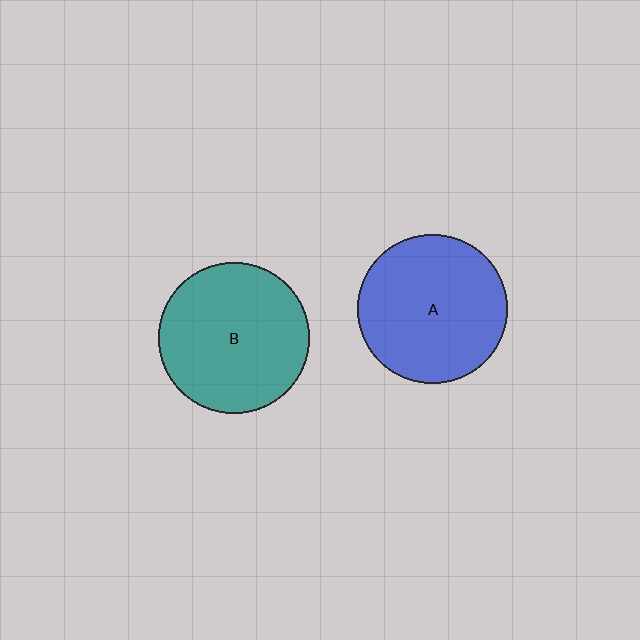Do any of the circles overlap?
No, none of the circles overlap.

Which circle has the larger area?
Circle B (teal).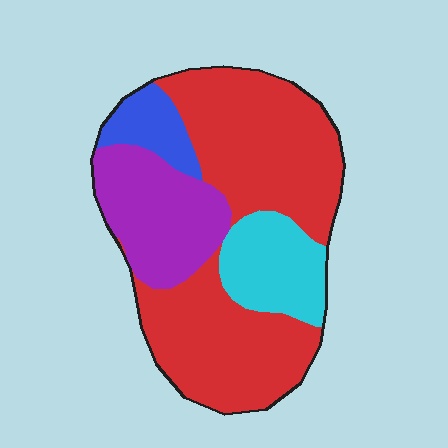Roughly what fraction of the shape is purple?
Purple covers about 20% of the shape.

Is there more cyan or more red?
Red.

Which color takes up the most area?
Red, at roughly 60%.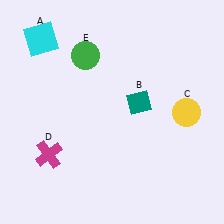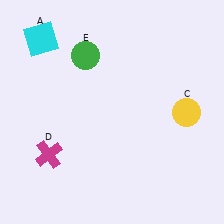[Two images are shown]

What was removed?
The teal diamond (B) was removed in Image 2.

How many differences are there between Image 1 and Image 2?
There is 1 difference between the two images.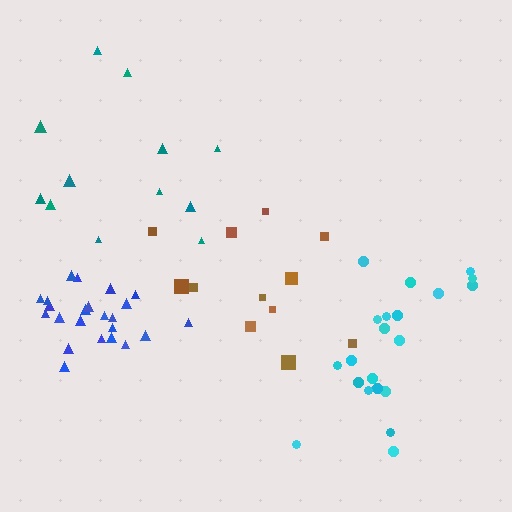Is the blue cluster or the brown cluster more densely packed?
Blue.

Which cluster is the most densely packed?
Blue.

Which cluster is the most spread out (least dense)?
Teal.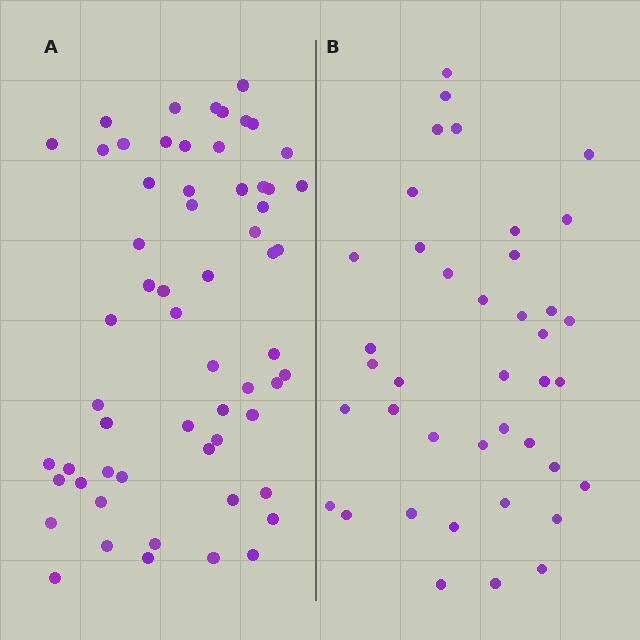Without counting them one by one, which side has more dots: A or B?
Region A (the left region) has more dots.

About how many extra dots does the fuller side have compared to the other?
Region A has approximately 20 more dots than region B.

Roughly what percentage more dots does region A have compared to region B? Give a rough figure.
About 50% more.